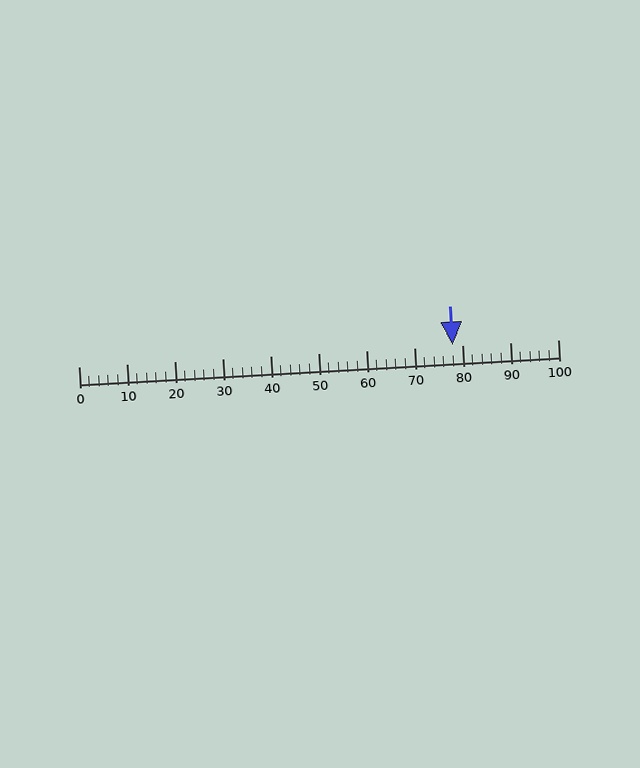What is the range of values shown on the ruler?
The ruler shows values from 0 to 100.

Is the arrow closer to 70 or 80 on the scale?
The arrow is closer to 80.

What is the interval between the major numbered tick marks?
The major tick marks are spaced 10 units apart.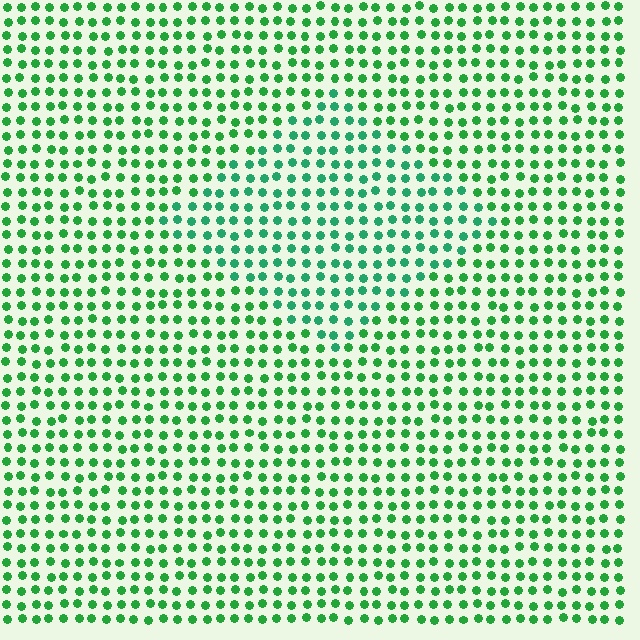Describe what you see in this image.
The image is filled with small green elements in a uniform arrangement. A diamond-shaped region is visible where the elements are tinted to a slightly different hue, forming a subtle color boundary.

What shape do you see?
I see a diamond.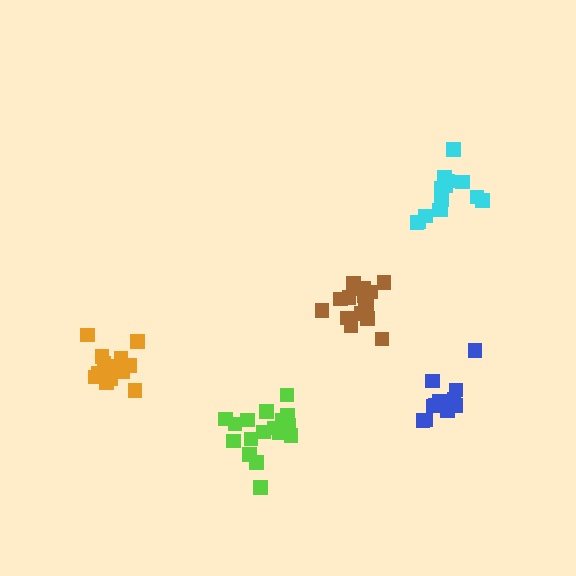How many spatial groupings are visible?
There are 5 spatial groupings.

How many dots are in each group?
Group 1: 13 dots, Group 2: 12 dots, Group 3: 17 dots, Group 4: 14 dots, Group 5: 15 dots (71 total).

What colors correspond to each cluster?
The clusters are colored: orange, blue, lime, cyan, brown.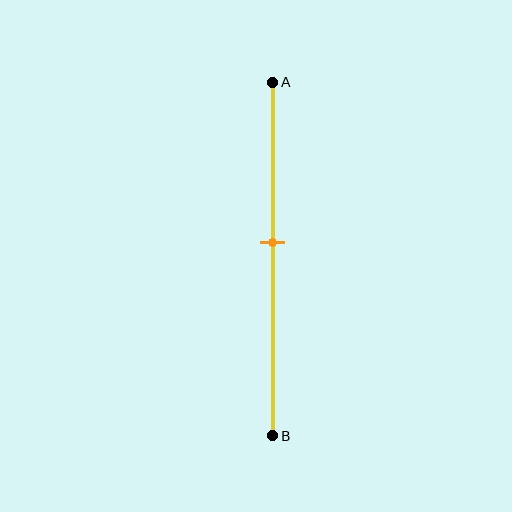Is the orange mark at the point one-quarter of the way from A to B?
No, the mark is at about 45% from A, not at the 25% one-quarter point.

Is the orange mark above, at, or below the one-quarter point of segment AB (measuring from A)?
The orange mark is below the one-quarter point of segment AB.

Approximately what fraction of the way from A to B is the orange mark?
The orange mark is approximately 45% of the way from A to B.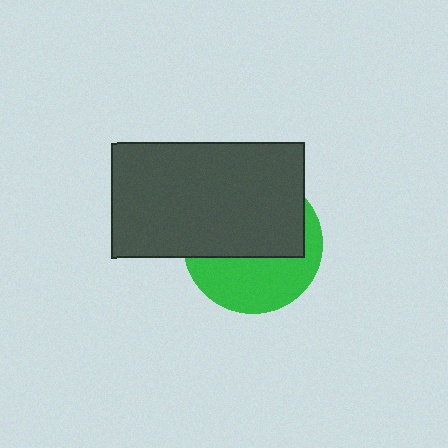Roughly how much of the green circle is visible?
A small part of it is visible (roughly 43%).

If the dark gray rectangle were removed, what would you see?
You would see the complete green circle.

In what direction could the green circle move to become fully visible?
The green circle could move down. That would shift it out from behind the dark gray rectangle entirely.